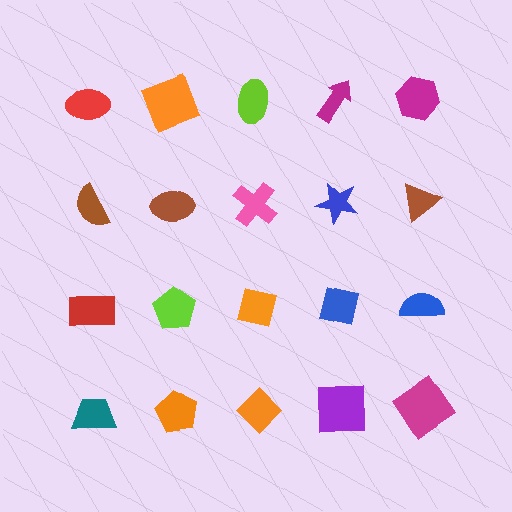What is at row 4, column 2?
An orange pentagon.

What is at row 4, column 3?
An orange diamond.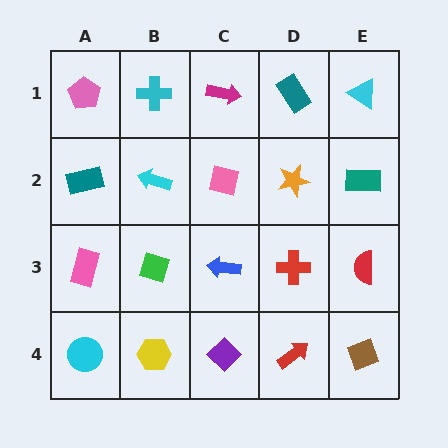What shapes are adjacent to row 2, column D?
A teal rectangle (row 1, column D), a red cross (row 3, column D), a pink square (row 2, column C), a teal rectangle (row 2, column E).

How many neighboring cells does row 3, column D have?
4.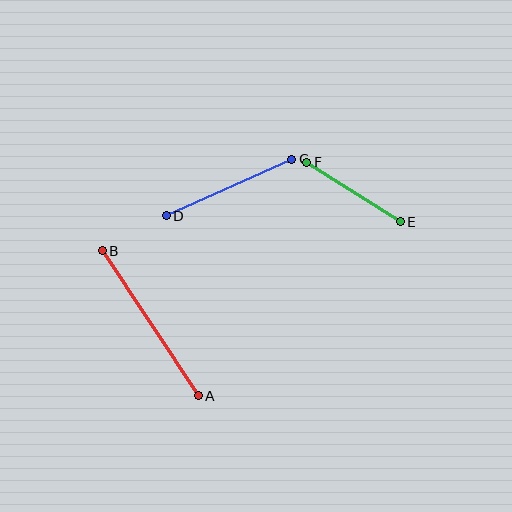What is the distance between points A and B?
The distance is approximately 174 pixels.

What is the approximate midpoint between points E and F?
The midpoint is at approximately (353, 192) pixels.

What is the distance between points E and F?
The distance is approximately 111 pixels.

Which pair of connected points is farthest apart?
Points A and B are farthest apart.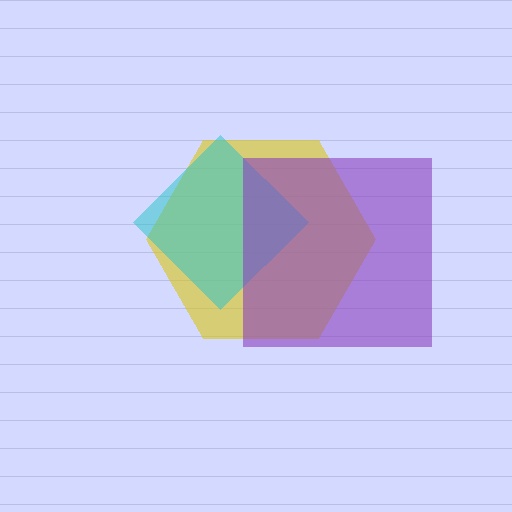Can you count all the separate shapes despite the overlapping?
Yes, there are 3 separate shapes.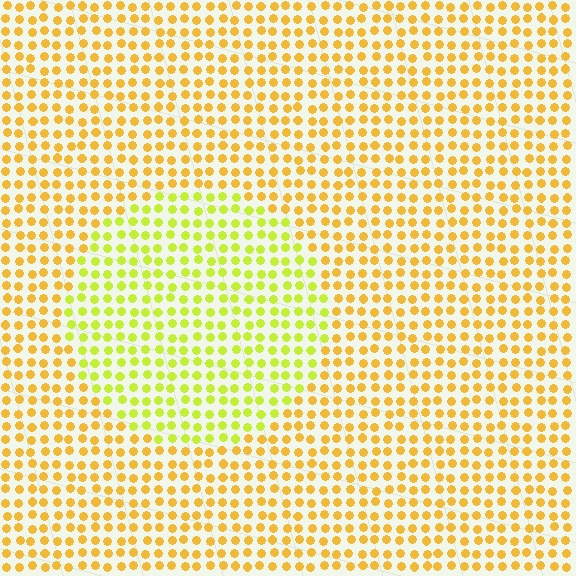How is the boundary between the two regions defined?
The boundary is defined purely by a slight shift in hue (about 33 degrees). Spacing, size, and orientation are identical on both sides.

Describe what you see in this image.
The image is filled with small yellow elements in a uniform arrangement. A circle-shaped region is visible where the elements are tinted to a slightly different hue, forming a subtle color boundary.